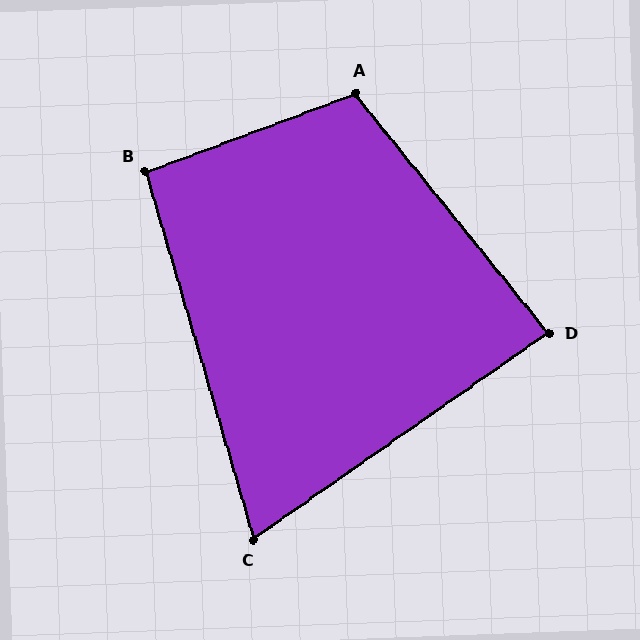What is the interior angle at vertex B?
Approximately 94 degrees (approximately right).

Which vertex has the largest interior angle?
A, at approximately 109 degrees.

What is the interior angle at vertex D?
Approximately 86 degrees (approximately right).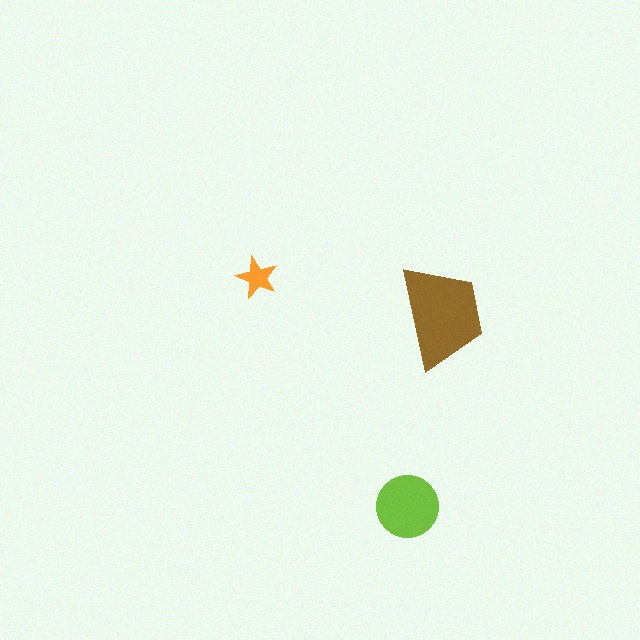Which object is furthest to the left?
The orange star is leftmost.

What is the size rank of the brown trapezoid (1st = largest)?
1st.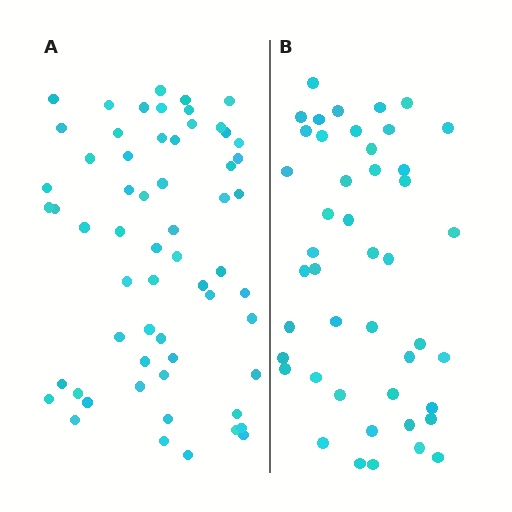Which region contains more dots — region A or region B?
Region A (the left region) has more dots.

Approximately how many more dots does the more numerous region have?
Region A has approximately 15 more dots than region B.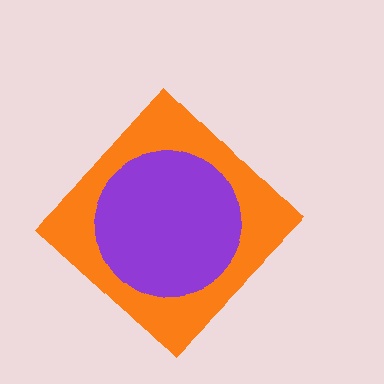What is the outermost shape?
The orange diamond.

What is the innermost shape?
The purple circle.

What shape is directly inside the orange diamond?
The purple circle.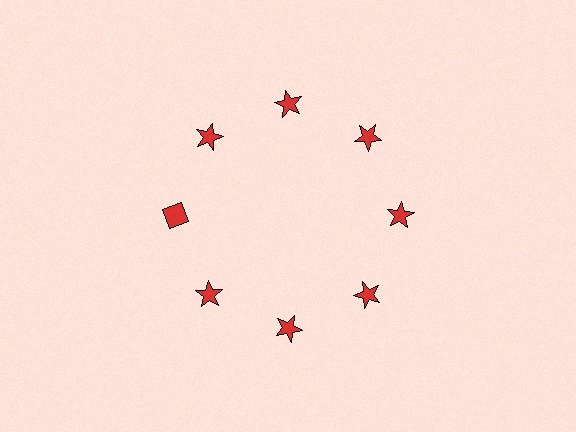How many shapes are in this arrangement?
There are 8 shapes arranged in a ring pattern.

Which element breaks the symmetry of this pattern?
The red diamond at roughly the 9 o'clock position breaks the symmetry. All other shapes are red stars.